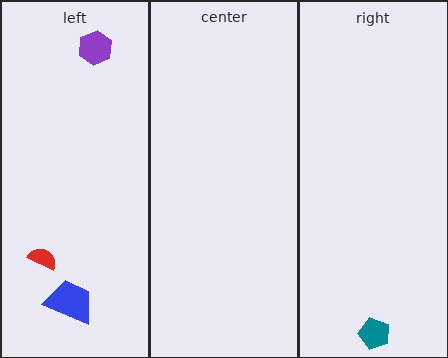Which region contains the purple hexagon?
The left region.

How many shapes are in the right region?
1.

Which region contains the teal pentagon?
The right region.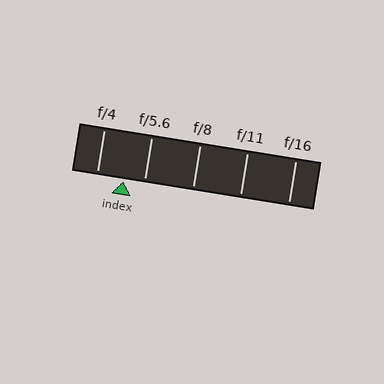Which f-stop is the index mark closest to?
The index mark is closest to f/5.6.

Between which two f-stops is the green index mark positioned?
The index mark is between f/4 and f/5.6.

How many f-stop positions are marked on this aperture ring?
There are 5 f-stop positions marked.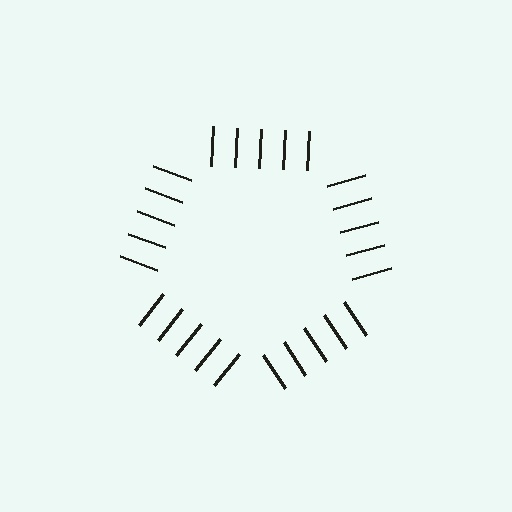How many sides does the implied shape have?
5 sides — the line-ends trace a pentagon.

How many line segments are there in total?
25 — 5 along each of the 5 edges.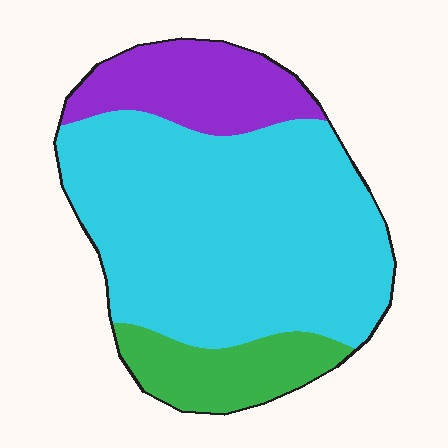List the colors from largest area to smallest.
From largest to smallest: cyan, purple, green.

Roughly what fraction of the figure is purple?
Purple covers 18% of the figure.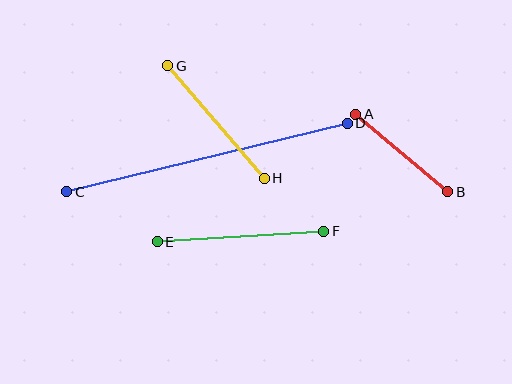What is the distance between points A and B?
The distance is approximately 120 pixels.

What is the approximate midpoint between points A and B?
The midpoint is at approximately (402, 153) pixels.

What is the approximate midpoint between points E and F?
The midpoint is at approximately (241, 237) pixels.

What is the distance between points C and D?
The distance is approximately 289 pixels.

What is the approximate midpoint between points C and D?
The midpoint is at approximately (207, 157) pixels.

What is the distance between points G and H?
The distance is approximately 148 pixels.